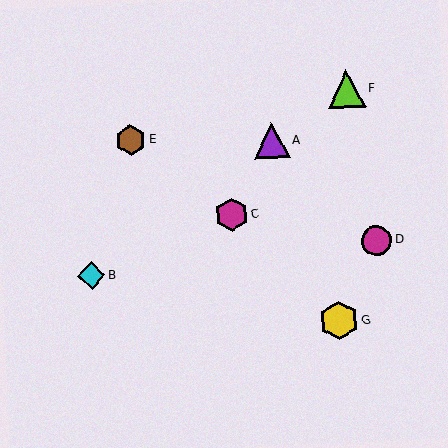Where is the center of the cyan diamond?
The center of the cyan diamond is at (91, 276).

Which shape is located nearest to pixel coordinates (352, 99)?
The lime triangle (labeled F) at (346, 89) is nearest to that location.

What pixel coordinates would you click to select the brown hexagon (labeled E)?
Click at (131, 140) to select the brown hexagon E.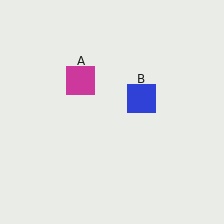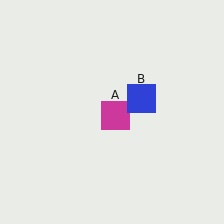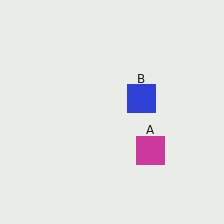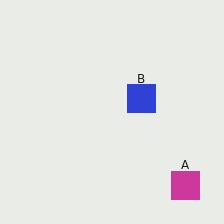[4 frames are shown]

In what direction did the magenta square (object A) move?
The magenta square (object A) moved down and to the right.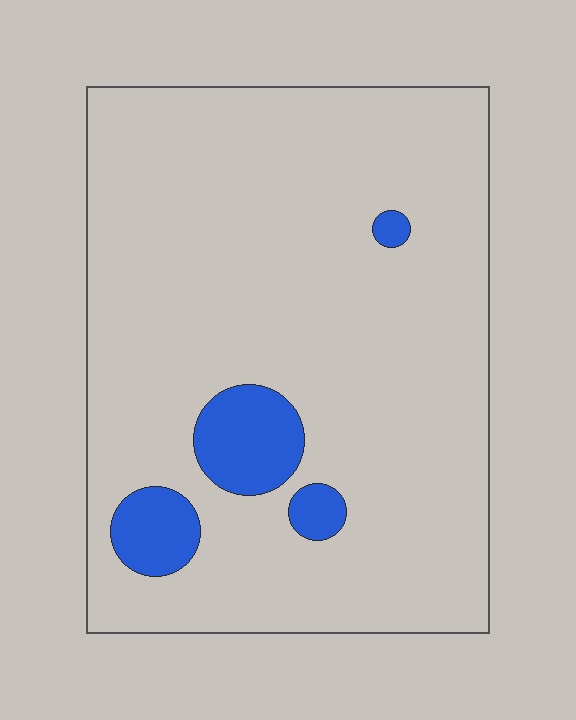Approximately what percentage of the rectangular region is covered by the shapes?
Approximately 10%.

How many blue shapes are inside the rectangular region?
4.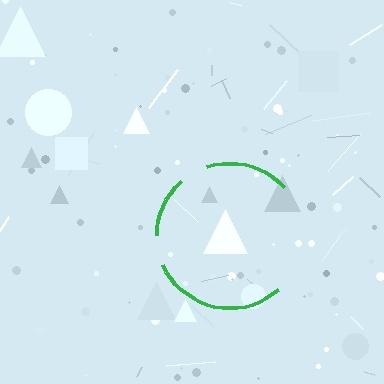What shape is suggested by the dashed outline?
The dashed outline suggests a circle.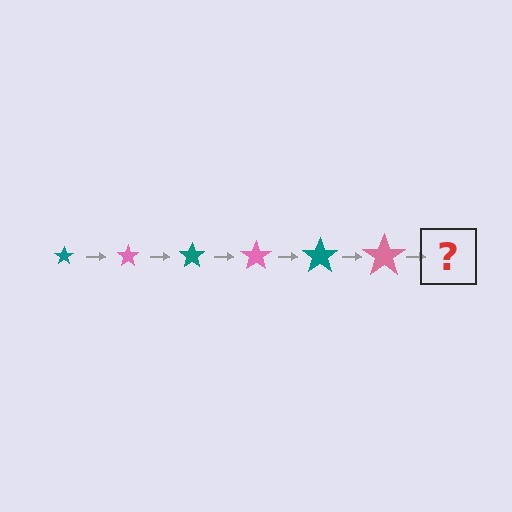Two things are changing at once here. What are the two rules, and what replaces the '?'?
The two rules are that the star grows larger each step and the color cycles through teal and pink. The '?' should be a teal star, larger than the previous one.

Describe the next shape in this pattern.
It should be a teal star, larger than the previous one.